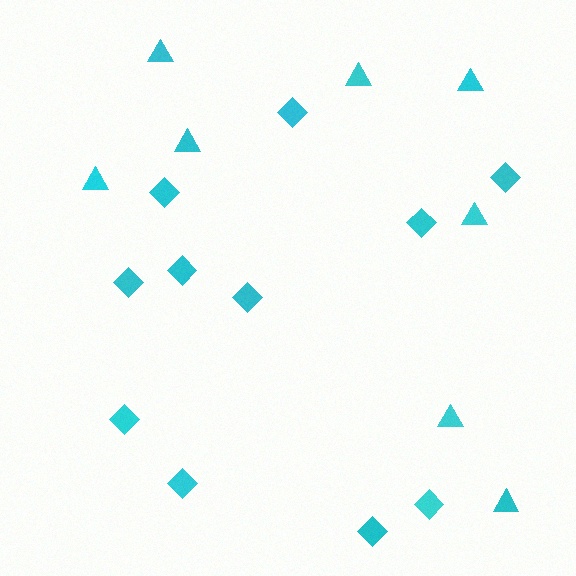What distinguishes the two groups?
There are 2 groups: one group of diamonds (11) and one group of triangles (8).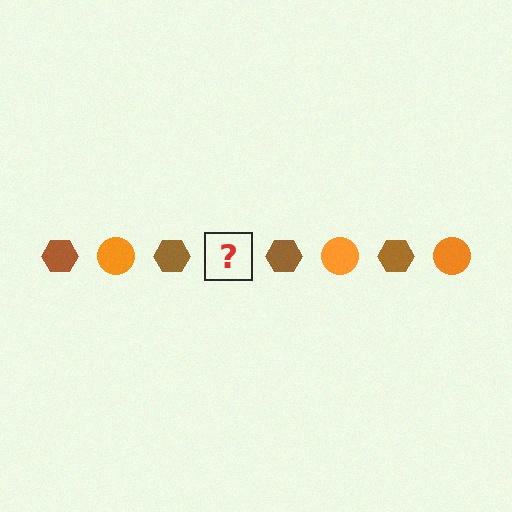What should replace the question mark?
The question mark should be replaced with an orange circle.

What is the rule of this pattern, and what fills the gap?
The rule is that the pattern alternates between brown hexagon and orange circle. The gap should be filled with an orange circle.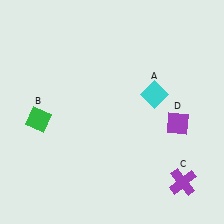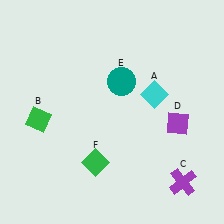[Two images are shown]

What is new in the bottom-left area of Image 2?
A green diamond (F) was added in the bottom-left area of Image 2.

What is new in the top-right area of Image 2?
A teal circle (E) was added in the top-right area of Image 2.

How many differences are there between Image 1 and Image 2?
There are 2 differences between the two images.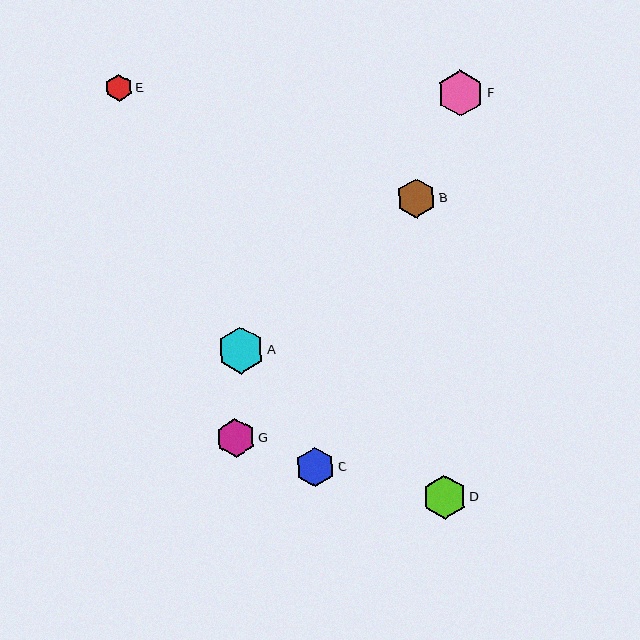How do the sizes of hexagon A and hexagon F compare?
Hexagon A and hexagon F are approximately the same size.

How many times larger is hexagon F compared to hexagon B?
Hexagon F is approximately 1.2 times the size of hexagon B.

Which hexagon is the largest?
Hexagon A is the largest with a size of approximately 47 pixels.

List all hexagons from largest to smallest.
From largest to smallest: A, F, D, B, C, G, E.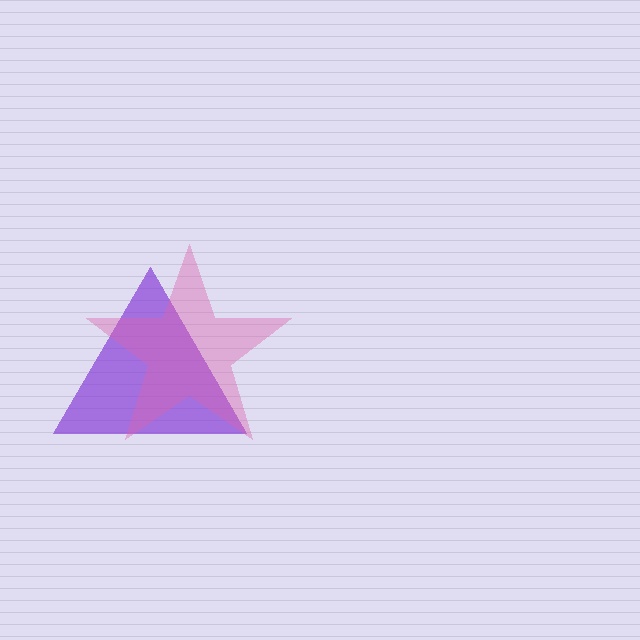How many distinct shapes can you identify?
There are 2 distinct shapes: a purple triangle, a pink star.